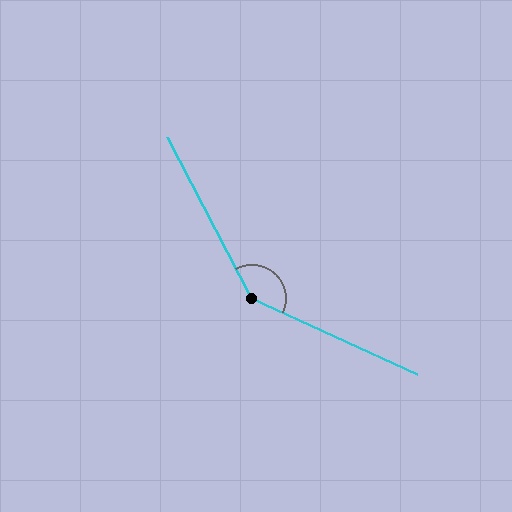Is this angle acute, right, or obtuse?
It is obtuse.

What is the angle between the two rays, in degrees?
Approximately 142 degrees.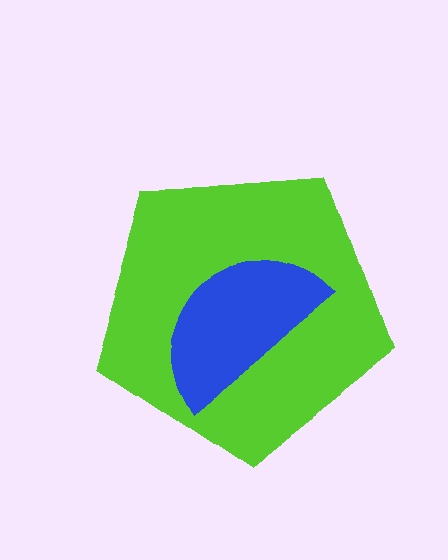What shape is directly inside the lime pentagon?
The blue semicircle.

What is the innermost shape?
The blue semicircle.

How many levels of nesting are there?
2.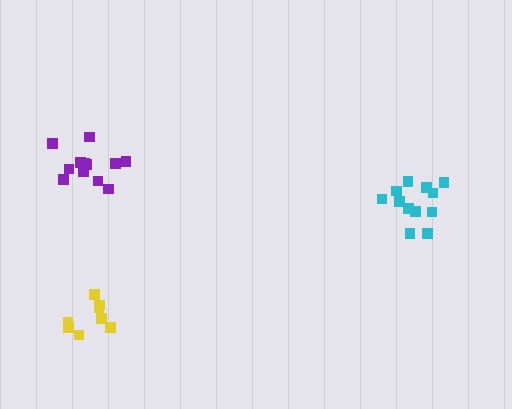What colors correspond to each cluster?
The clusters are colored: yellow, cyan, purple.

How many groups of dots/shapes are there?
There are 3 groups.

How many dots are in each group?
Group 1: 8 dots, Group 2: 12 dots, Group 3: 12 dots (32 total).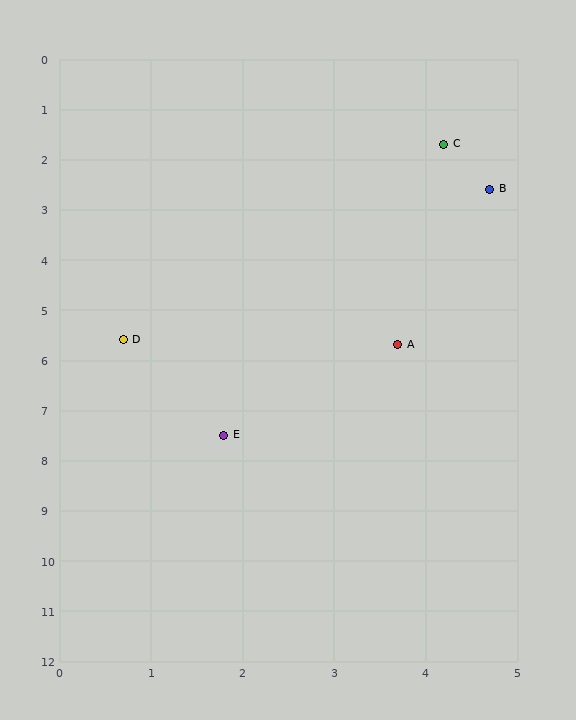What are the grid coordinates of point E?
Point E is at approximately (1.8, 7.5).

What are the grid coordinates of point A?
Point A is at approximately (3.7, 5.7).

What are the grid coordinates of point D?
Point D is at approximately (0.7, 5.6).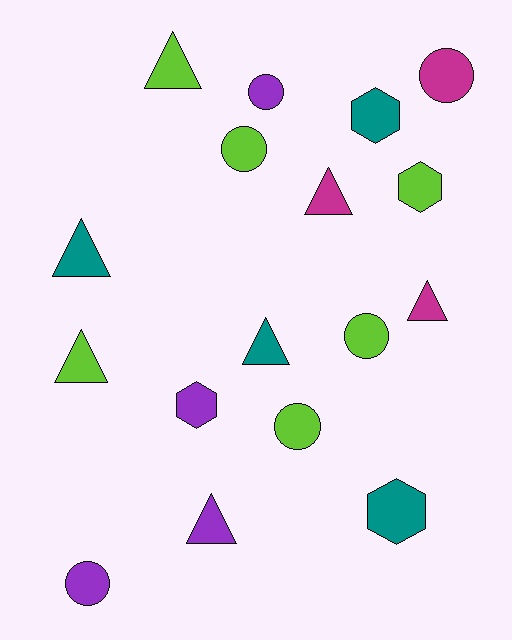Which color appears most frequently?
Lime, with 6 objects.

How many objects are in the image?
There are 17 objects.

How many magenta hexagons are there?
There are no magenta hexagons.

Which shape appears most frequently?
Triangle, with 7 objects.